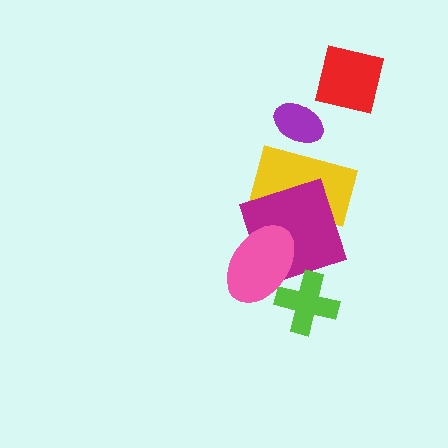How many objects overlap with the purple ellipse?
1 object overlaps with the purple ellipse.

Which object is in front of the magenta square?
The pink ellipse is in front of the magenta square.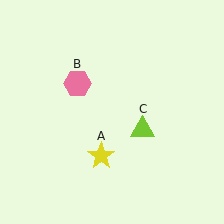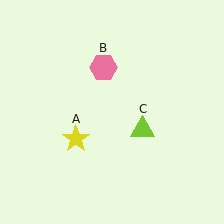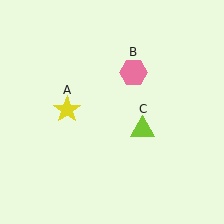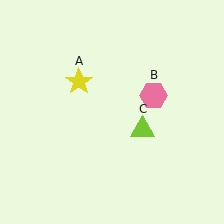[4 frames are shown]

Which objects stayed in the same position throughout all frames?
Lime triangle (object C) remained stationary.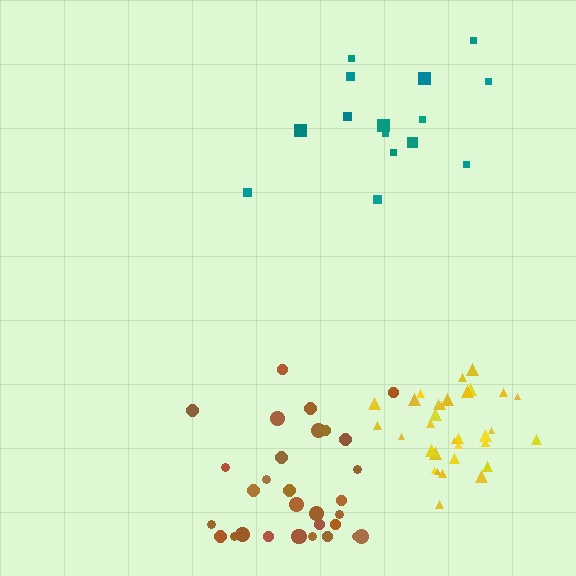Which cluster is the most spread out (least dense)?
Teal.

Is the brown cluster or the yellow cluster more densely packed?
Yellow.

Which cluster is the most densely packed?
Yellow.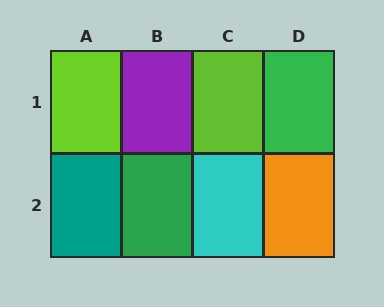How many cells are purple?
1 cell is purple.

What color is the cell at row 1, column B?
Purple.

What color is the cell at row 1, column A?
Lime.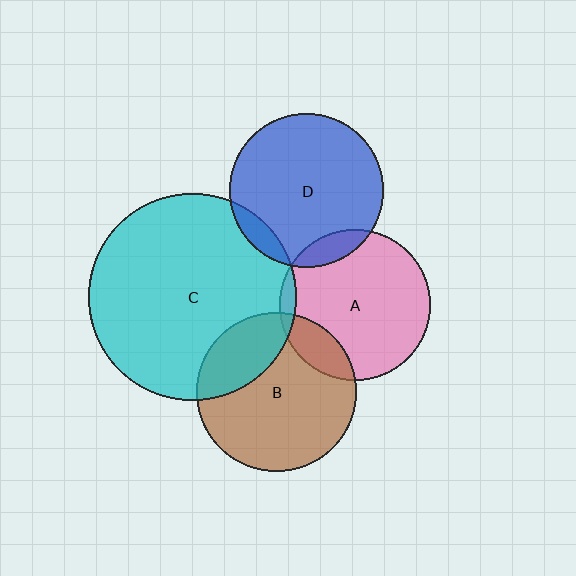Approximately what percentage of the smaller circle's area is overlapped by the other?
Approximately 10%.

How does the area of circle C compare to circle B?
Approximately 1.7 times.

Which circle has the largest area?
Circle C (cyan).